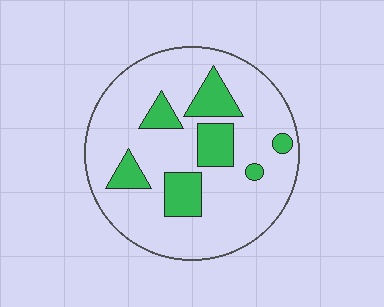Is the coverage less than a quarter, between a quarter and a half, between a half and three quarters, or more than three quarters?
Less than a quarter.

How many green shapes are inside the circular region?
7.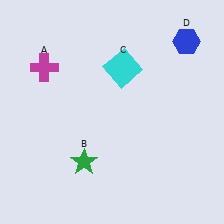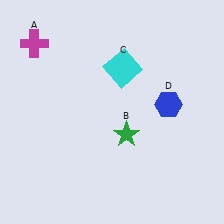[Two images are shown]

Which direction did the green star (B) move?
The green star (B) moved right.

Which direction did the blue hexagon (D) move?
The blue hexagon (D) moved down.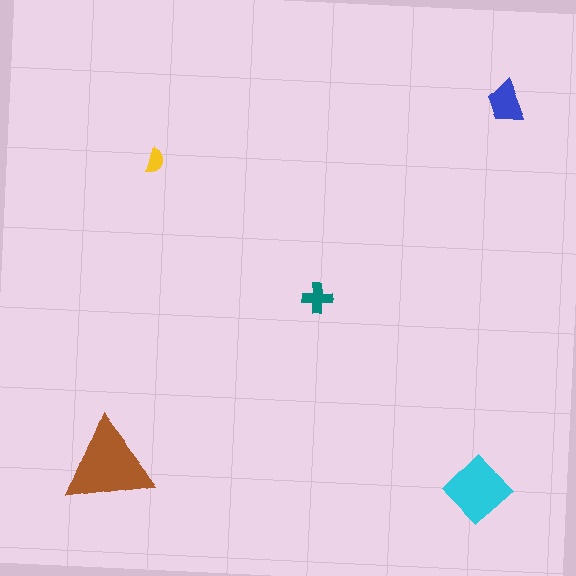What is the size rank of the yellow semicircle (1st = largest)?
5th.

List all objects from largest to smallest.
The brown triangle, the cyan diamond, the blue trapezoid, the teal cross, the yellow semicircle.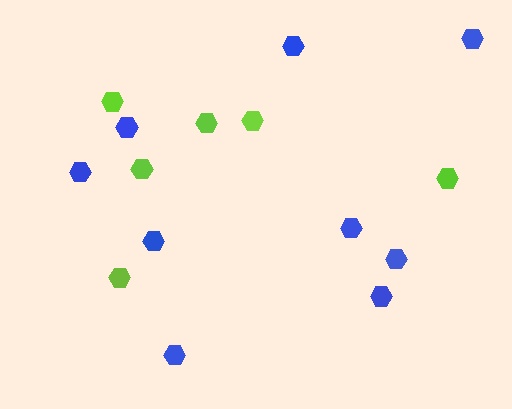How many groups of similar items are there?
There are 2 groups: one group of blue hexagons (9) and one group of lime hexagons (6).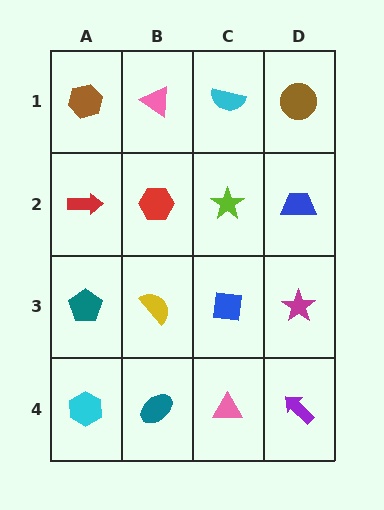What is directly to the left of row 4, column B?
A cyan hexagon.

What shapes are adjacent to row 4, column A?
A teal pentagon (row 3, column A), a teal ellipse (row 4, column B).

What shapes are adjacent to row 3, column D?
A blue trapezoid (row 2, column D), a purple arrow (row 4, column D), a blue square (row 3, column C).